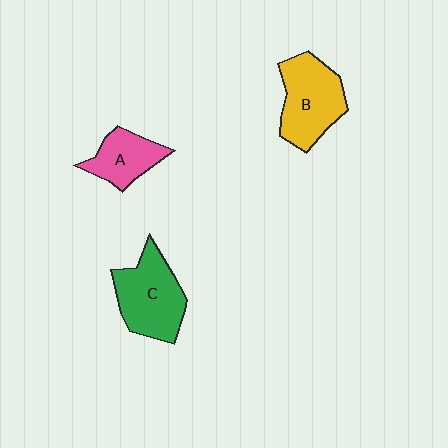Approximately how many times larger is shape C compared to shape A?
Approximately 1.6 times.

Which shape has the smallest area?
Shape A (pink).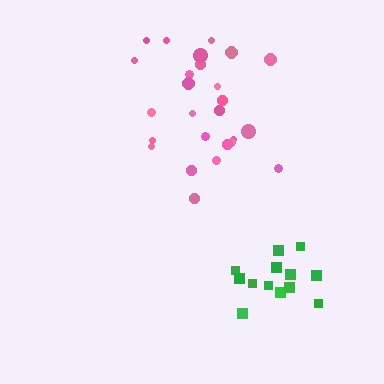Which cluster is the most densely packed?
Green.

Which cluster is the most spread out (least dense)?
Pink.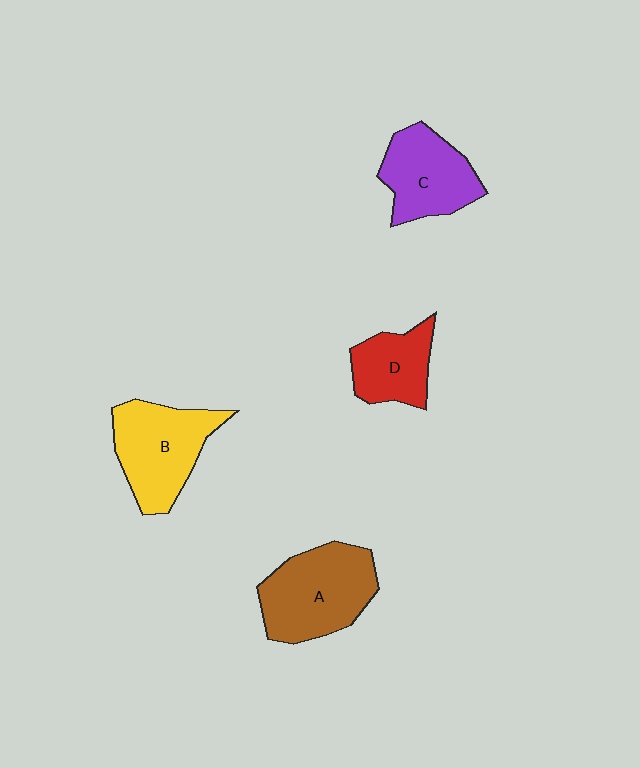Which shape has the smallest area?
Shape D (red).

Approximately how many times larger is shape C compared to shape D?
Approximately 1.3 times.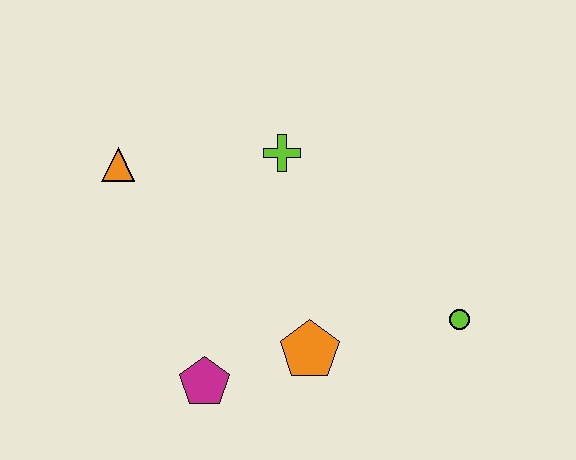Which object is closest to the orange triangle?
The lime cross is closest to the orange triangle.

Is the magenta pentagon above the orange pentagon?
No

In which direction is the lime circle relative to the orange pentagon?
The lime circle is to the right of the orange pentagon.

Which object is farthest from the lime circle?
The orange triangle is farthest from the lime circle.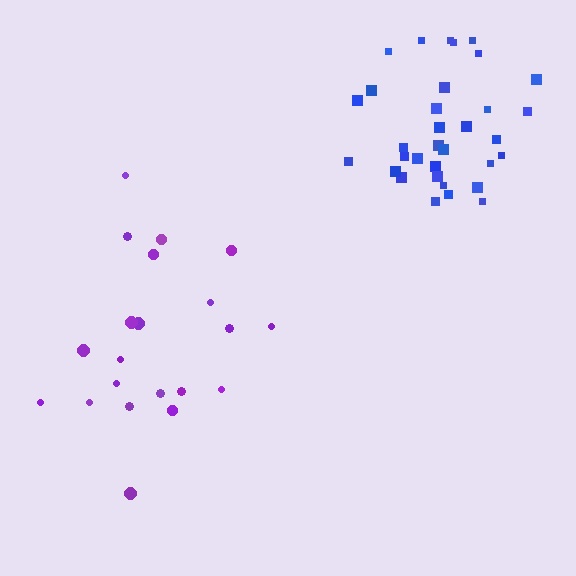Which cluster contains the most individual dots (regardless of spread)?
Blue (33).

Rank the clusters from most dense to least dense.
blue, purple.